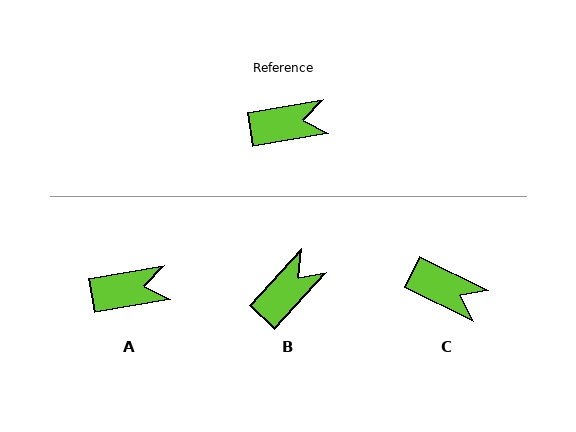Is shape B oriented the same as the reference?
No, it is off by about 37 degrees.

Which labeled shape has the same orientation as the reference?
A.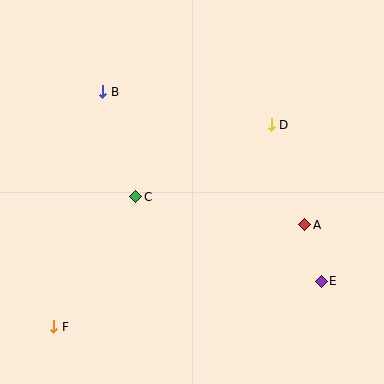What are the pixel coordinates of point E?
Point E is at (321, 281).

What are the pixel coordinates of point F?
Point F is at (54, 327).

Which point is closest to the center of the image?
Point C at (136, 197) is closest to the center.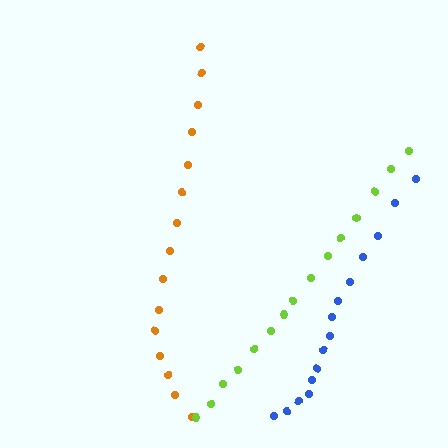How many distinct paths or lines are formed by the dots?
There are 3 distinct paths.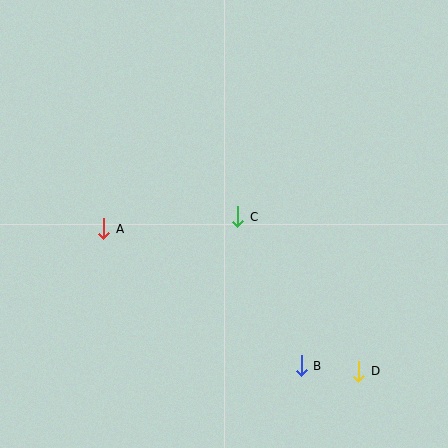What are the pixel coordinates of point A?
Point A is at (104, 229).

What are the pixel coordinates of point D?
Point D is at (359, 371).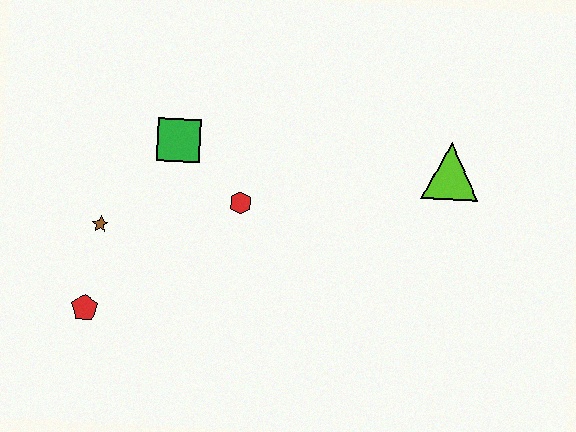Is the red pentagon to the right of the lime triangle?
No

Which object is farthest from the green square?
The lime triangle is farthest from the green square.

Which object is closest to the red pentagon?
The brown star is closest to the red pentagon.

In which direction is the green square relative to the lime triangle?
The green square is to the left of the lime triangle.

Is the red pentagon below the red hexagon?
Yes